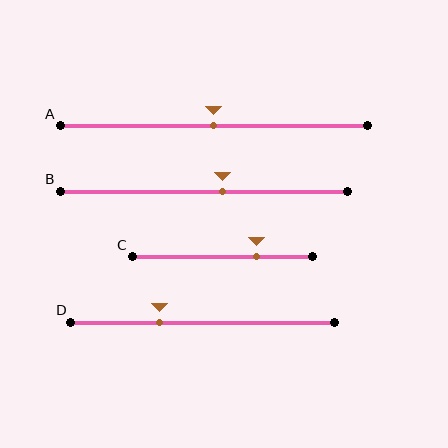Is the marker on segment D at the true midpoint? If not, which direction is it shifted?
No, the marker on segment D is shifted to the left by about 17% of the segment length.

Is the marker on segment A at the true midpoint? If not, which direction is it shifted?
Yes, the marker on segment A is at the true midpoint.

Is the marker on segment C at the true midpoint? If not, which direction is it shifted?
No, the marker on segment C is shifted to the right by about 19% of the segment length.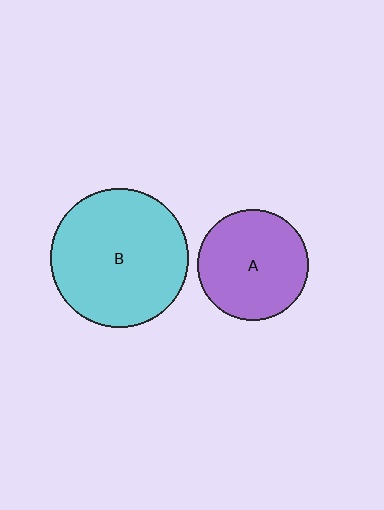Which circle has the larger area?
Circle B (cyan).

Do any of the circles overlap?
No, none of the circles overlap.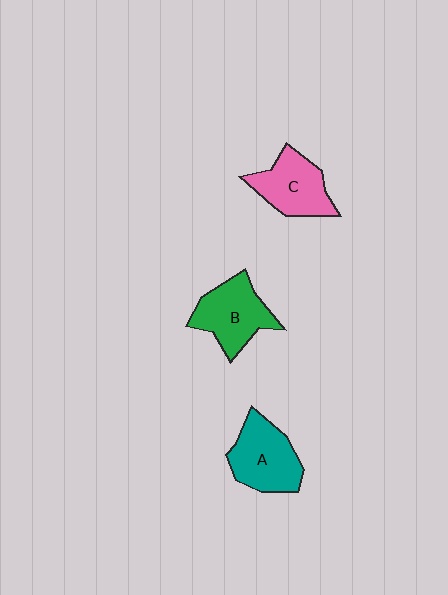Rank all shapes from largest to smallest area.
From largest to smallest: A (teal), B (green), C (pink).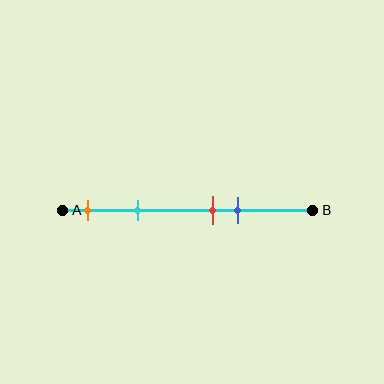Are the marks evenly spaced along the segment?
No, the marks are not evenly spaced.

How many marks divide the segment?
There are 4 marks dividing the segment.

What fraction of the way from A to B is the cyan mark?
The cyan mark is approximately 30% (0.3) of the way from A to B.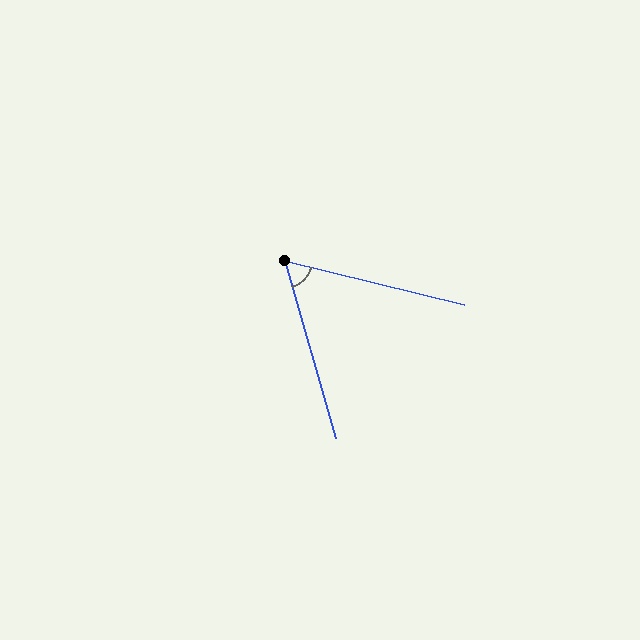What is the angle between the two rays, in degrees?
Approximately 60 degrees.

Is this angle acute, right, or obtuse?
It is acute.